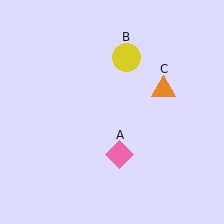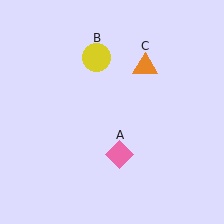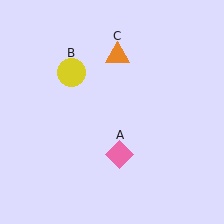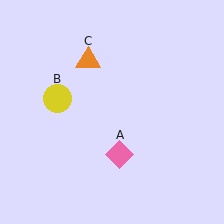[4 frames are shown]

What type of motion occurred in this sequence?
The yellow circle (object B), orange triangle (object C) rotated counterclockwise around the center of the scene.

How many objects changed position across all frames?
2 objects changed position: yellow circle (object B), orange triangle (object C).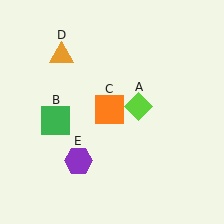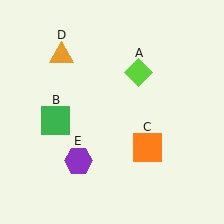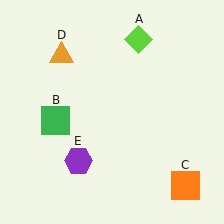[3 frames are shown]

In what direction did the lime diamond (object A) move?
The lime diamond (object A) moved up.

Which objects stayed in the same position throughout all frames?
Green square (object B) and orange triangle (object D) and purple hexagon (object E) remained stationary.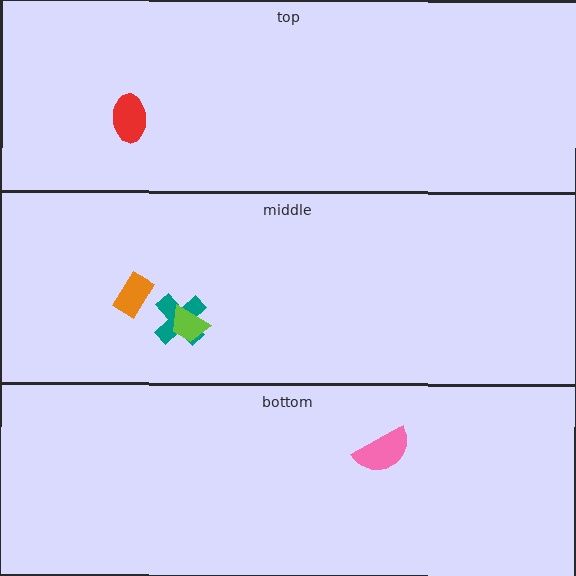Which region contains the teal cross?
The middle region.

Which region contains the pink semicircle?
The bottom region.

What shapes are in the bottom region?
The pink semicircle.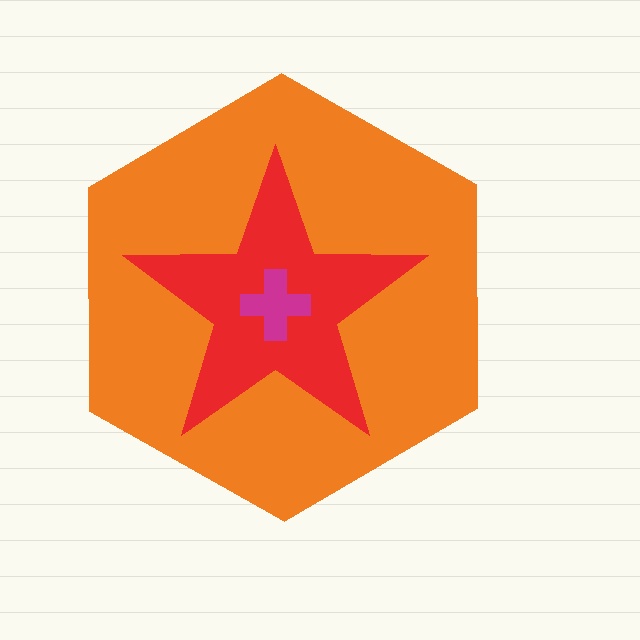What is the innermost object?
The magenta cross.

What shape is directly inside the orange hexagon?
The red star.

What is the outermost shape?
The orange hexagon.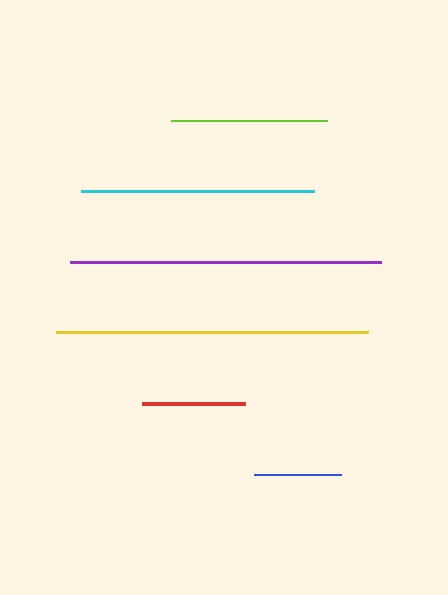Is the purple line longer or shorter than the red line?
The purple line is longer than the red line.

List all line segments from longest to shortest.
From longest to shortest: yellow, purple, cyan, lime, red, blue.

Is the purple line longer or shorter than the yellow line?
The yellow line is longer than the purple line.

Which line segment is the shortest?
The blue line is the shortest at approximately 86 pixels.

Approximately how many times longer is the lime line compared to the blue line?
The lime line is approximately 1.8 times the length of the blue line.